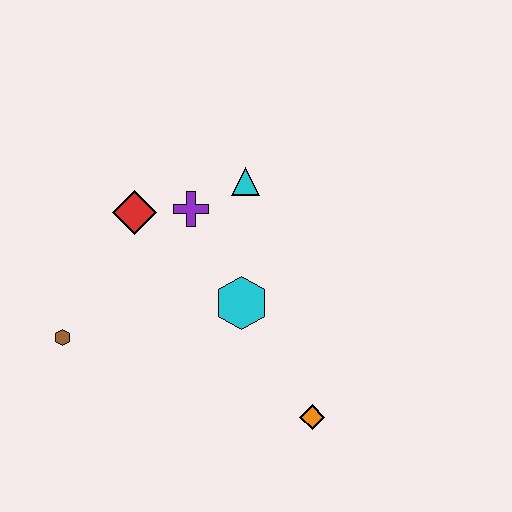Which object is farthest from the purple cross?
The orange diamond is farthest from the purple cross.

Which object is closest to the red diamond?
The purple cross is closest to the red diamond.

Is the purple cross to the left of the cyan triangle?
Yes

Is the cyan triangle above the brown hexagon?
Yes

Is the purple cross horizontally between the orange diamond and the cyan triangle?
No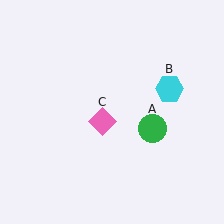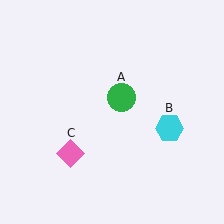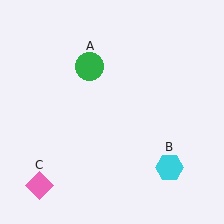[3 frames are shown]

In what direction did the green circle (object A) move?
The green circle (object A) moved up and to the left.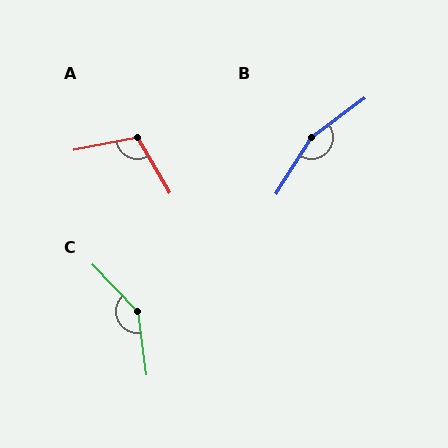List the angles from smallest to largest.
A (109°), C (144°), B (159°).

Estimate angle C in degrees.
Approximately 144 degrees.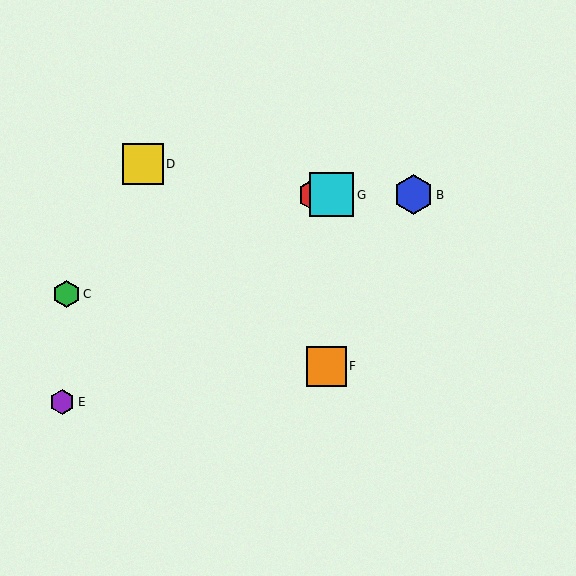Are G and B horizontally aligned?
Yes, both are at y≈195.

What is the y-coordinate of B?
Object B is at y≈195.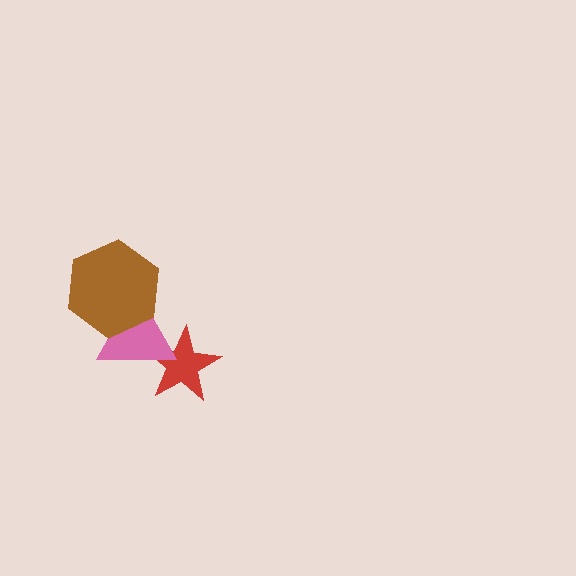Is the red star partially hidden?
Yes, it is partially covered by another shape.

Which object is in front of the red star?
The pink triangle is in front of the red star.